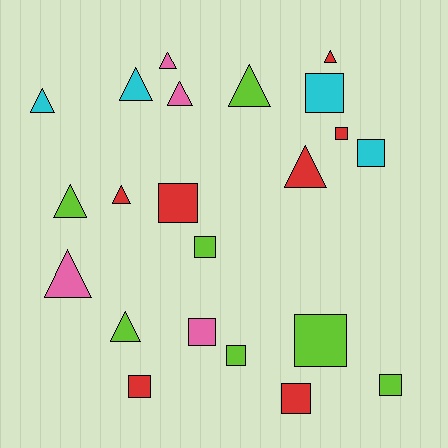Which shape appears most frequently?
Square, with 11 objects.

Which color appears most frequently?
Red, with 7 objects.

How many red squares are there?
There are 4 red squares.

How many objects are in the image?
There are 22 objects.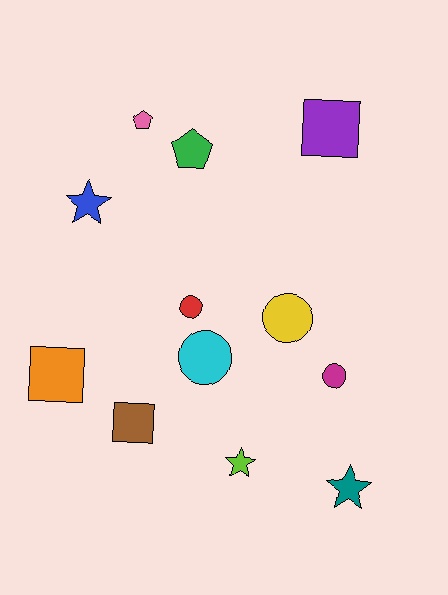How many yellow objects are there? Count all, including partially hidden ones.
There is 1 yellow object.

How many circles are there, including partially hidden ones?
There are 4 circles.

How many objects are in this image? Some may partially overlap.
There are 12 objects.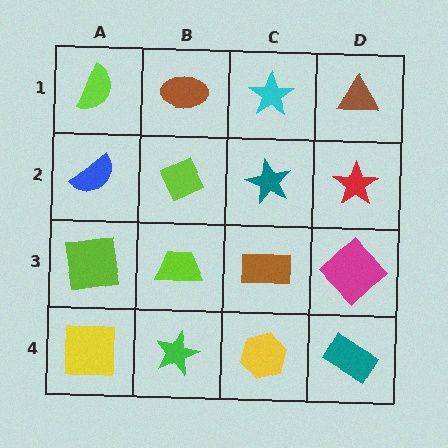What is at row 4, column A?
A yellow square.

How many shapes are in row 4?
4 shapes.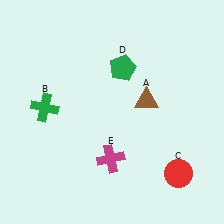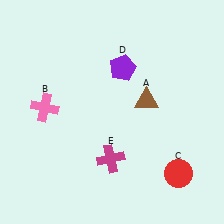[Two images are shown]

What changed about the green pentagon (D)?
In Image 1, D is green. In Image 2, it changed to purple.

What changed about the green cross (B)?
In Image 1, B is green. In Image 2, it changed to pink.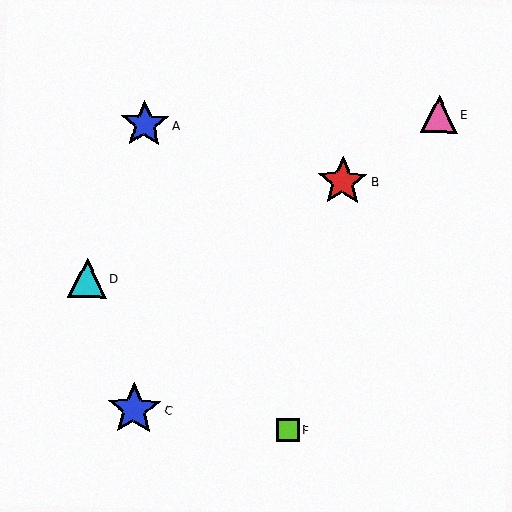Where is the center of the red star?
The center of the red star is at (343, 182).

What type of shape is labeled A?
Shape A is a blue star.